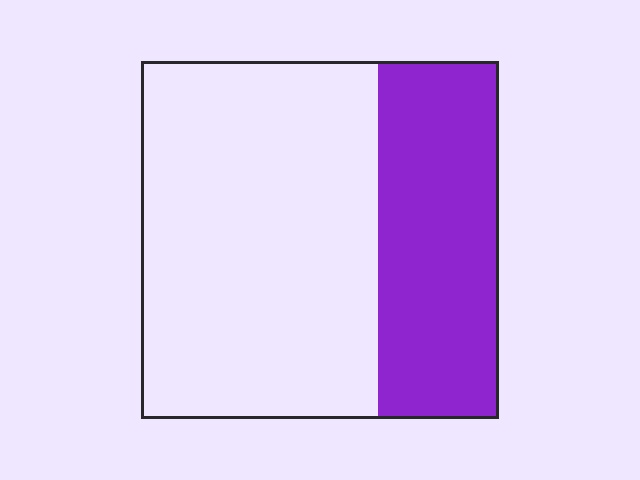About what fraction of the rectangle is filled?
About one third (1/3).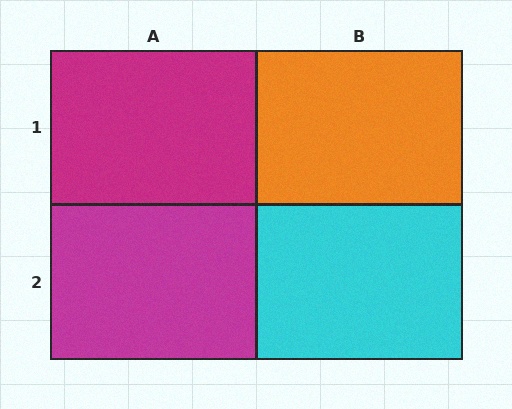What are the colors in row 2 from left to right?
Magenta, cyan.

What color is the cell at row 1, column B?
Orange.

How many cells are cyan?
1 cell is cyan.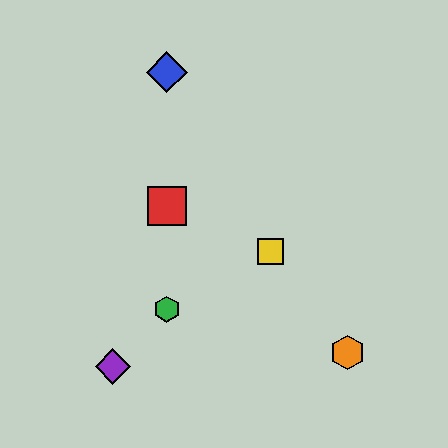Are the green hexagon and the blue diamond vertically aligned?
Yes, both are at x≈167.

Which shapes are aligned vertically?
The red square, the blue diamond, the green hexagon are aligned vertically.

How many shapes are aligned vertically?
3 shapes (the red square, the blue diamond, the green hexagon) are aligned vertically.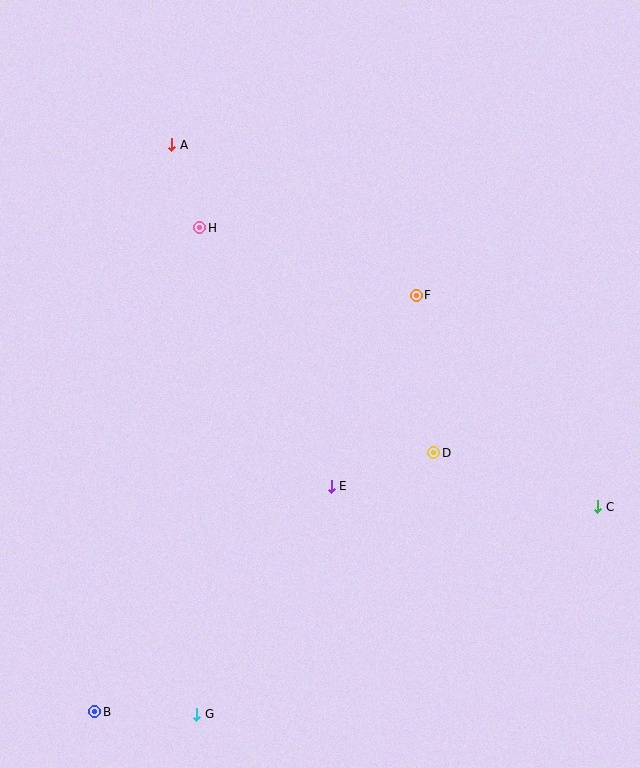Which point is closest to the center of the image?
Point E at (331, 486) is closest to the center.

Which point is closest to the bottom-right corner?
Point C is closest to the bottom-right corner.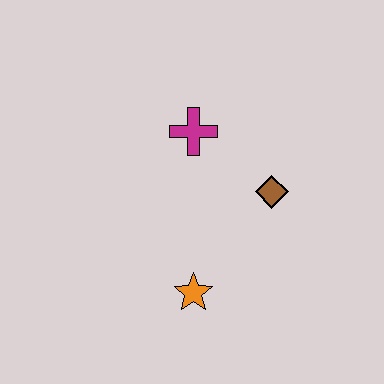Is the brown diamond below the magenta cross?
Yes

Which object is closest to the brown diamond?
The magenta cross is closest to the brown diamond.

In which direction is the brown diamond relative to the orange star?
The brown diamond is above the orange star.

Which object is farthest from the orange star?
The magenta cross is farthest from the orange star.